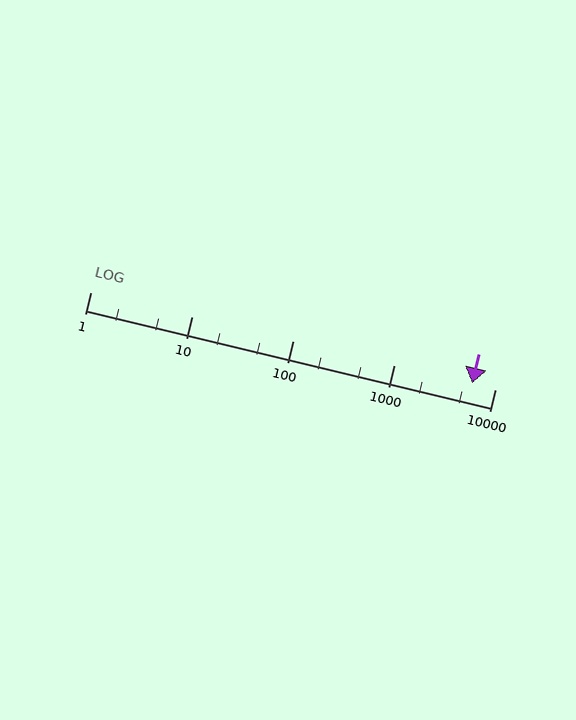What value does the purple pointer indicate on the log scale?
The pointer indicates approximately 6000.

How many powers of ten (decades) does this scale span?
The scale spans 4 decades, from 1 to 10000.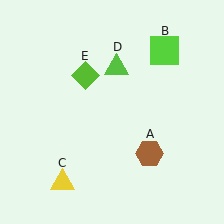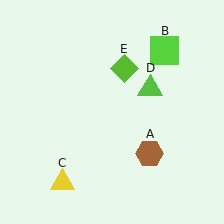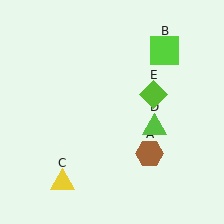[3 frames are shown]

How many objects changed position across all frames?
2 objects changed position: lime triangle (object D), lime diamond (object E).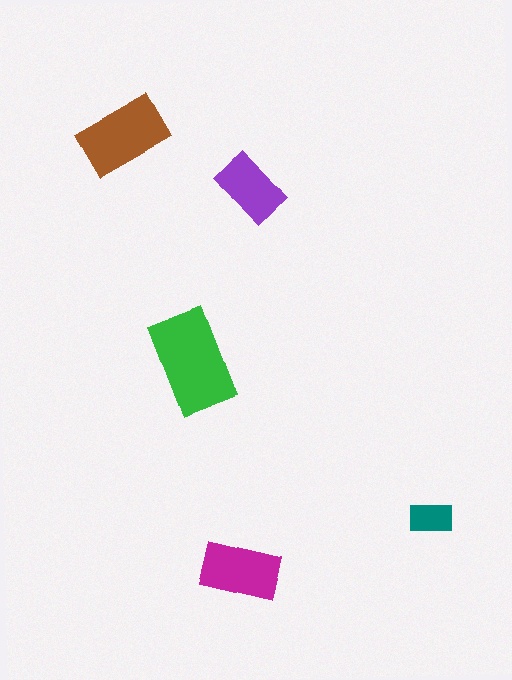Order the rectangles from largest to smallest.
the green one, the brown one, the magenta one, the purple one, the teal one.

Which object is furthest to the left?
The brown rectangle is leftmost.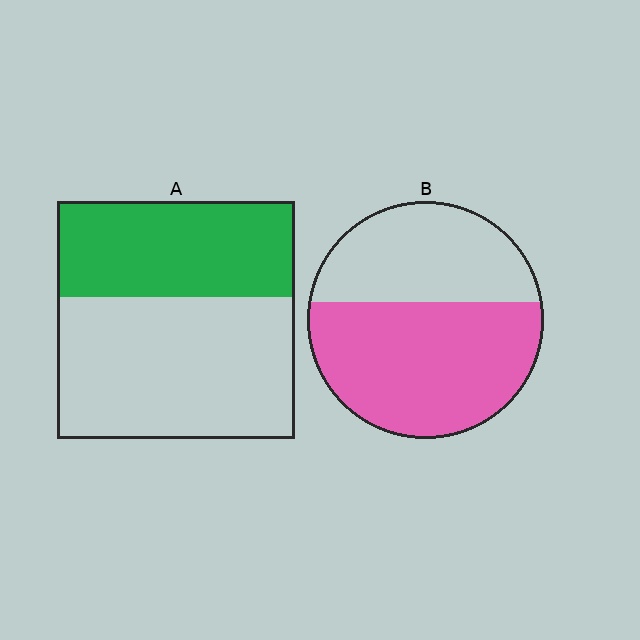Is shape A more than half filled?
No.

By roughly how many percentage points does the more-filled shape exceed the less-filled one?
By roughly 20 percentage points (B over A).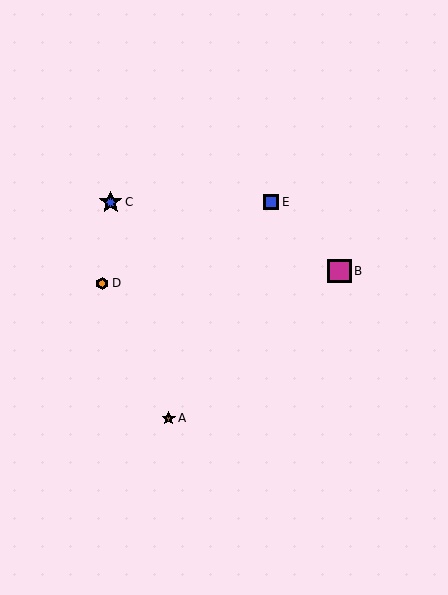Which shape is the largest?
The magenta square (labeled B) is the largest.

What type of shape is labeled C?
Shape C is a blue star.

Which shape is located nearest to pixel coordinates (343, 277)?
The magenta square (labeled B) at (340, 271) is nearest to that location.